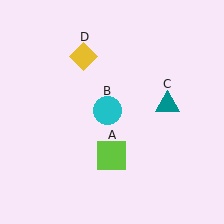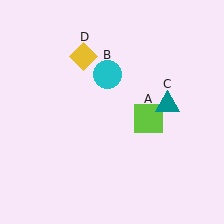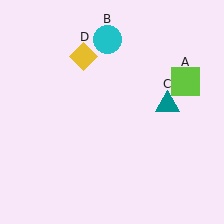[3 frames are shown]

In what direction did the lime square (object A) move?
The lime square (object A) moved up and to the right.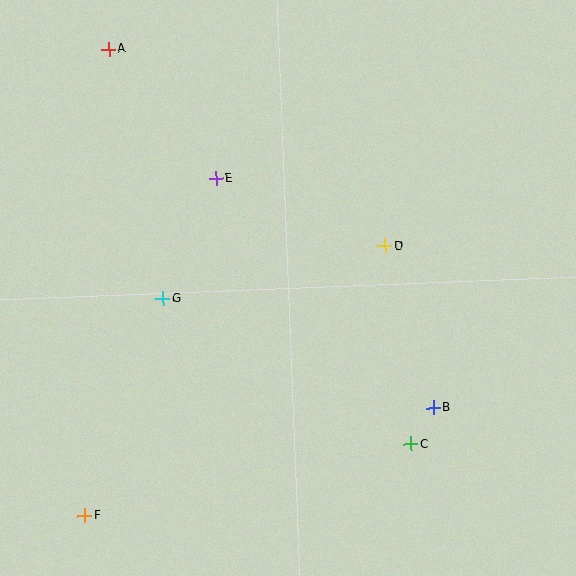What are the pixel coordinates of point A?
Point A is at (109, 49).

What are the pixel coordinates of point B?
Point B is at (433, 407).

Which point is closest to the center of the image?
Point D at (385, 246) is closest to the center.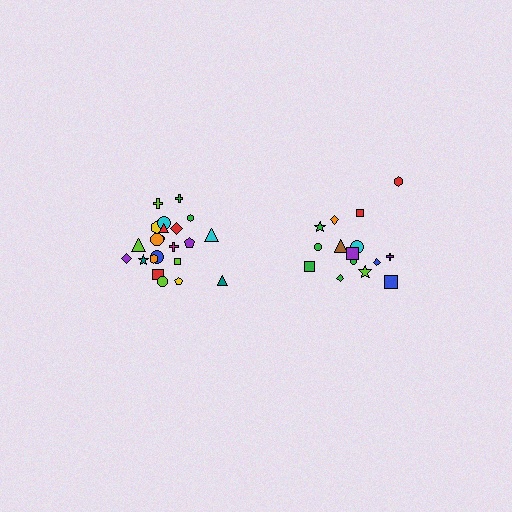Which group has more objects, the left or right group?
The left group.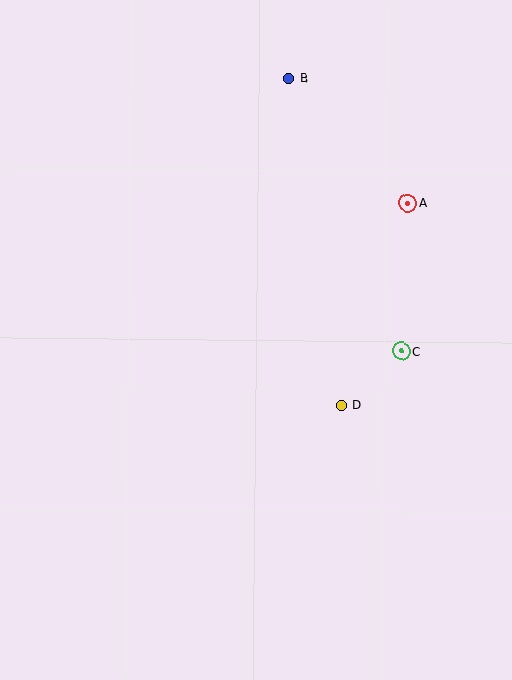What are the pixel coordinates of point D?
Point D is at (342, 405).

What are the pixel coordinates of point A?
Point A is at (408, 203).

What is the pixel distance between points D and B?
The distance between D and B is 331 pixels.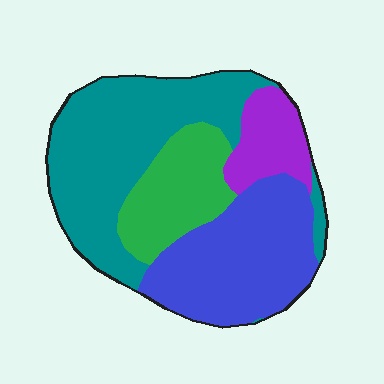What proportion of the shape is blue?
Blue covers around 30% of the shape.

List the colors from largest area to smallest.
From largest to smallest: teal, blue, green, purple.